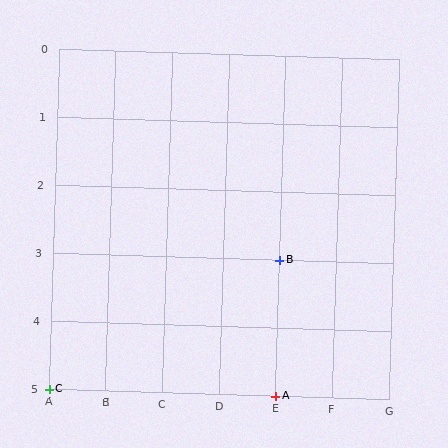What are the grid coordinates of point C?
Point C is at grid coordinates (A, 5).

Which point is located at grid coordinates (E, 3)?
Point B is at (E, 3).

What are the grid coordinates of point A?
Point A is at grid coordinates (E, 5).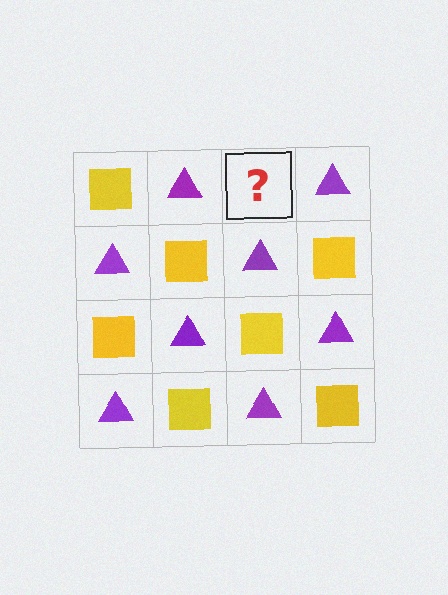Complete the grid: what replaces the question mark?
The question mark should be replaced with a yellow square.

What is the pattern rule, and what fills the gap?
The rule is that it alternates yellow square and purple triangle in a checkerboard pattern. The gap should be filled with a yellow square.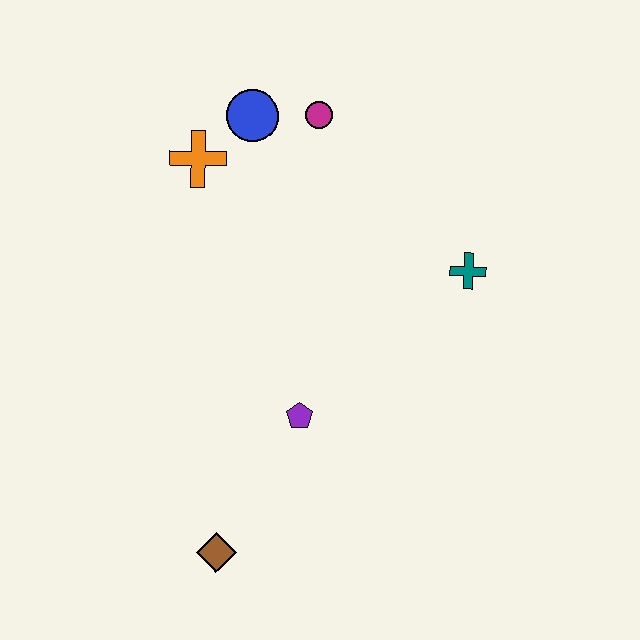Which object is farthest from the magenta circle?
The brown diamond is farthest from the magenta circle.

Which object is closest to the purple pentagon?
The brown diamond is closest to the purple pentagon.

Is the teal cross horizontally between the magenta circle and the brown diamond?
No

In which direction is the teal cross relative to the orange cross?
The teal cross is to the right of the orange cross.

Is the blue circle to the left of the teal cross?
Yes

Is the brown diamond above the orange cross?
No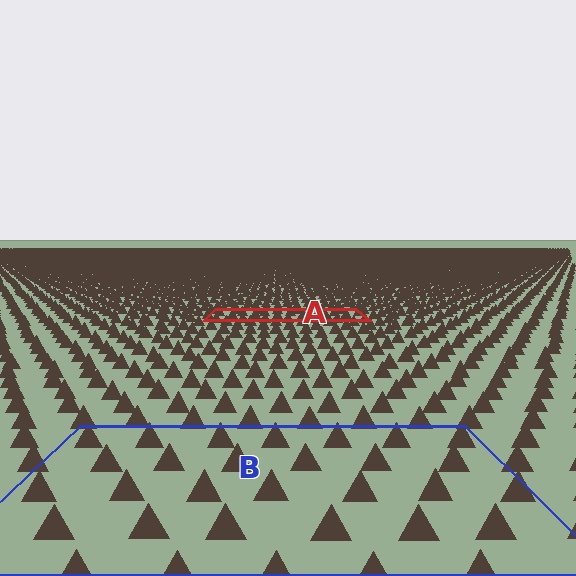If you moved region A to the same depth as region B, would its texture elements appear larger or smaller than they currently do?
They would appear larger. At a closer depth, the same texture elements are projected at a bigger on-screen size.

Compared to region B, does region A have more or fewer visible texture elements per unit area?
Region A has more texture elements per unit area — they are packed more densely because it is farther away.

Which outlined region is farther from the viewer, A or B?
Region A is farther from the viewer — the texture elements inside it appear smaller and more densely packed.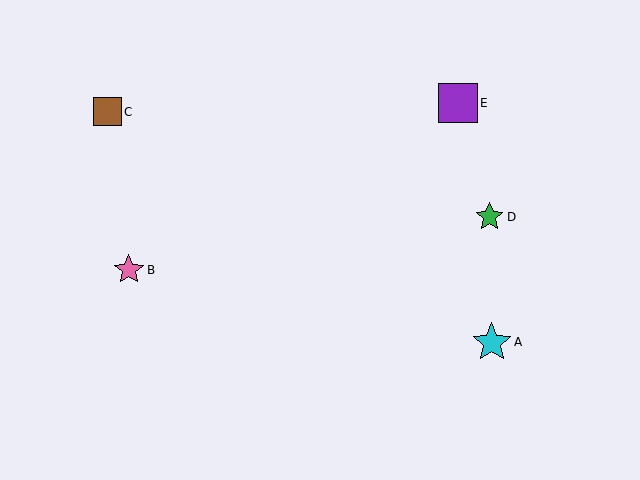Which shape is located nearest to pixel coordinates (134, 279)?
The pink star (labeled B) at (129, 270) is nearest to that location.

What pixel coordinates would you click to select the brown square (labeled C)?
Click at (108, 112) to select the brown square C.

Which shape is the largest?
The cyan star (labeled A) is the largest.